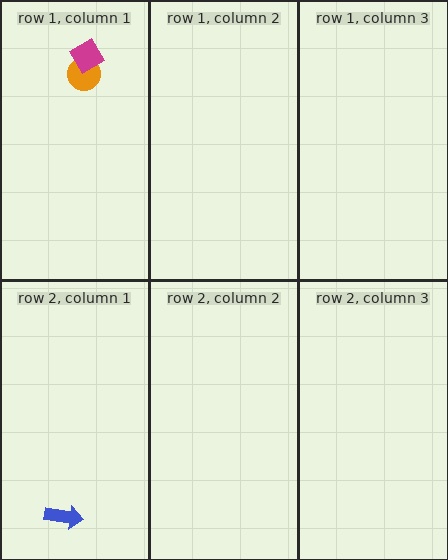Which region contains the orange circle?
The row 1, column 1 region.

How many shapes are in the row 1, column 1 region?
2.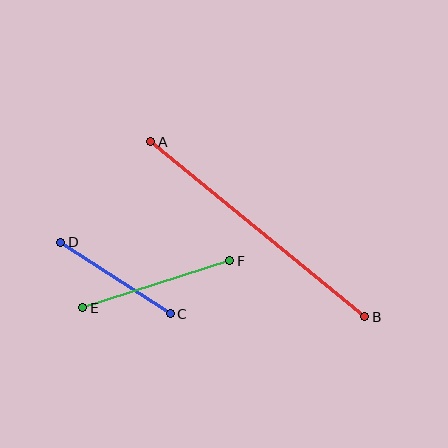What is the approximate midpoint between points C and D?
The midpoint is at approximately (116, 278) pixels.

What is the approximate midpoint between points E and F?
The midpoint is at approximately (156, 284) pixels.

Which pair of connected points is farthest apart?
Points A and B are farthest apart.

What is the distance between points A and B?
The distance is approximately 276 pixels.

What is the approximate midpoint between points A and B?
The midpoint is at approximately (258, 229) pixels.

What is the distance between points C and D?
The distance is approximately 131 pixels.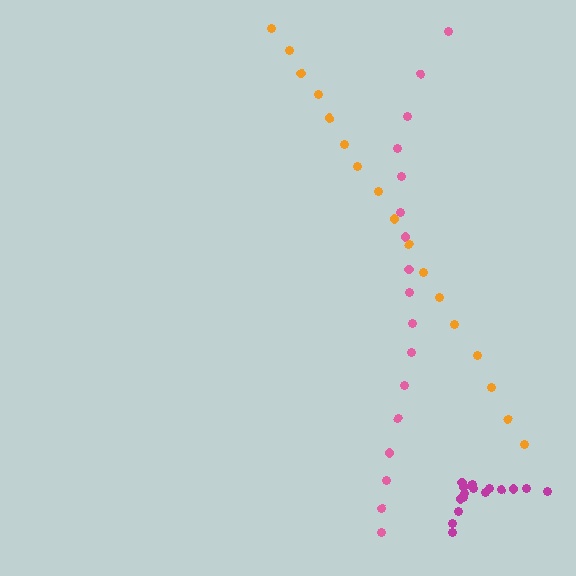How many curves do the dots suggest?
There are 3 distinct paths.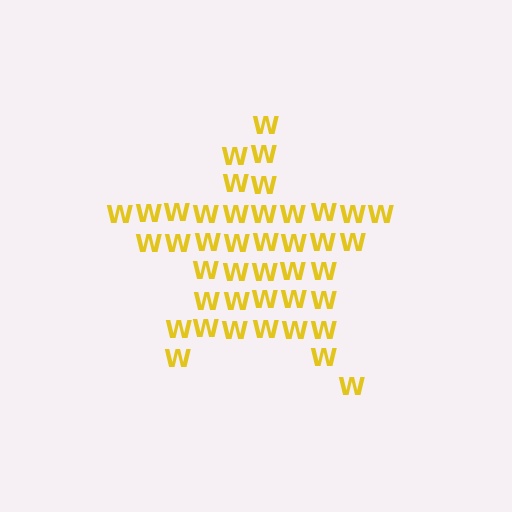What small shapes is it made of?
It is made of small letter W's.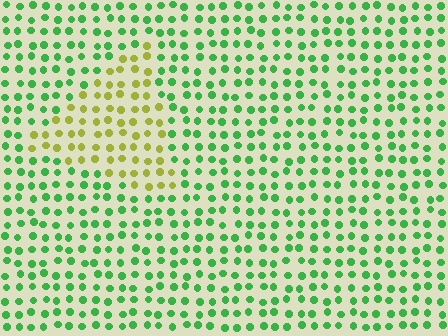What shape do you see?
I see a triangle.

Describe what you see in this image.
The image is filled with small green elements in a uniform arrangement. A triangle-shaped region is visible where the elements are tinted to a slightly different hue, forming a subtle color boundary.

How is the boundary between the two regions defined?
The boundary is defined purely by a slight shift in hue (about 57 degrees). Spacing, size, and orientation are identical on both sides.